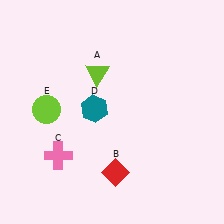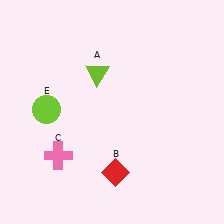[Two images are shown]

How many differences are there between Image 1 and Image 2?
There is 1 difference between the two images.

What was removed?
The teal hexagon (D) was removed in Image 2.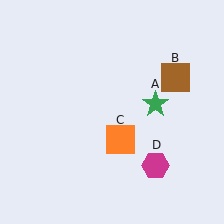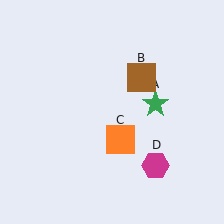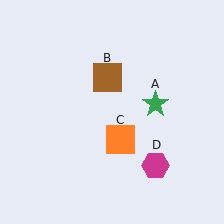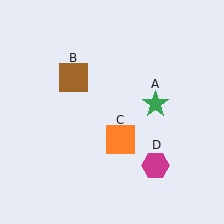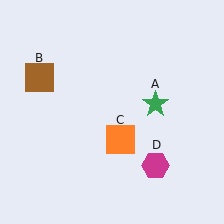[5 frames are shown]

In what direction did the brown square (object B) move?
The brown square (object B) moved left.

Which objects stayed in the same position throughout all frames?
Green star (object A) and orange square (object C) and magenta hexagon (object D) remained stationary.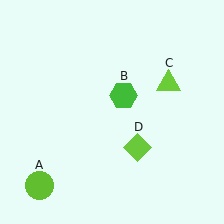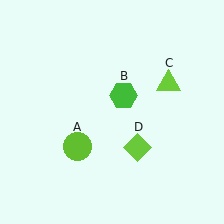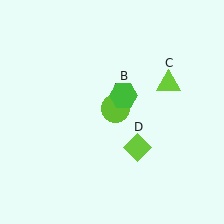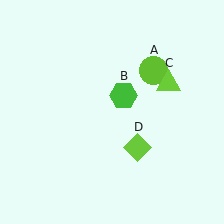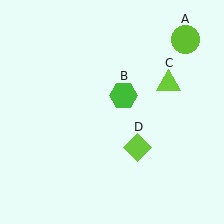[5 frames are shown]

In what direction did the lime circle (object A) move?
The lime circle (object A) moved up and to the right.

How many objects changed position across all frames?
1 object changed position: lime circle (object A).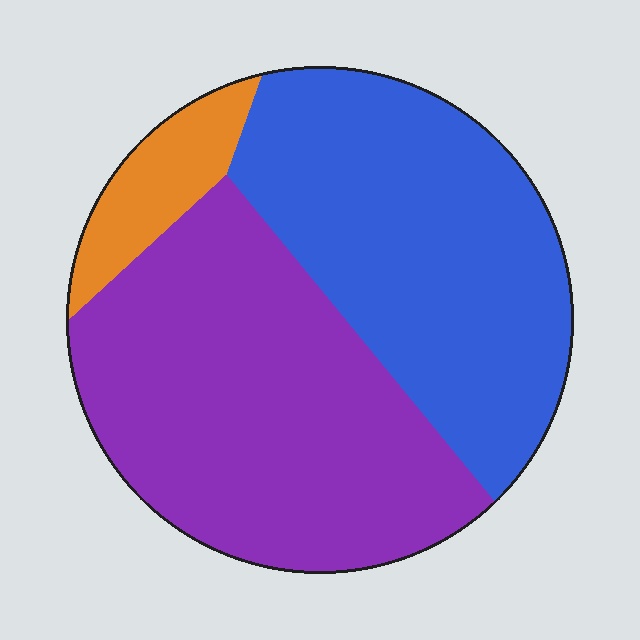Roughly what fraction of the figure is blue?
Blue takes up about two fifths (2/5) of the figure.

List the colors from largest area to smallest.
From largest to smallest: purple, blue, orange.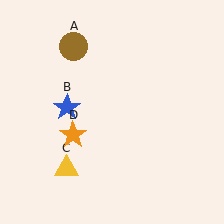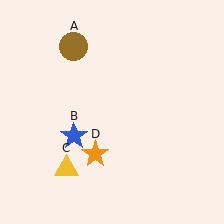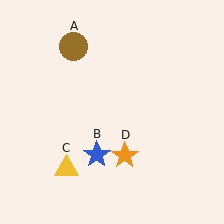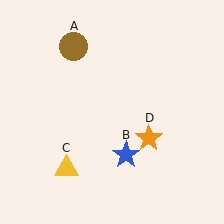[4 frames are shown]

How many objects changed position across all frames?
2 objects changed position: blue star (object B), orange star (object D).